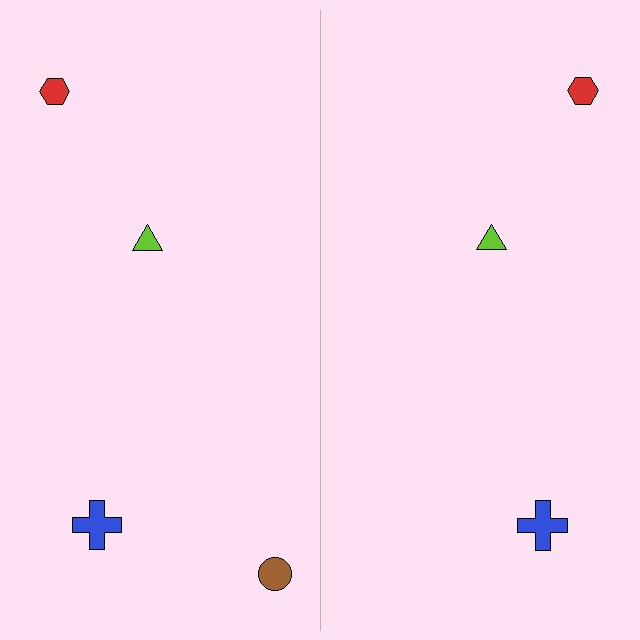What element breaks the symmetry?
A brown circle is missing from the right side.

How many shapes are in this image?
There are 7 shapes in this image.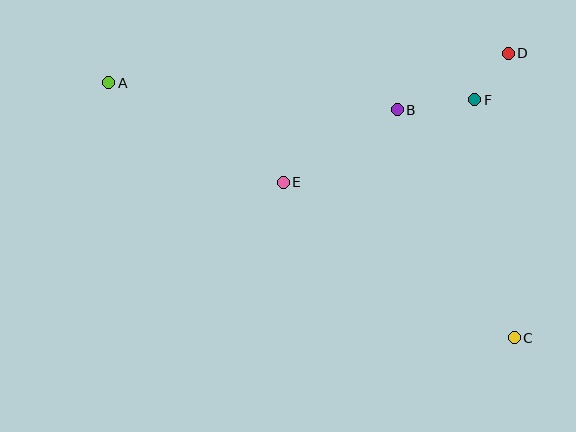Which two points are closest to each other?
Points D and F are closest to each other.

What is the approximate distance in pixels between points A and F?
The distance between A and F is approximately 367 pixels.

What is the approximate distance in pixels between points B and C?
The distance between B and C is approximately 256 pixels.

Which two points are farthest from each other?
Points A and C are farthest from each other.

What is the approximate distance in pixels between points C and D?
The distance between C and D is approximately 285 pixels.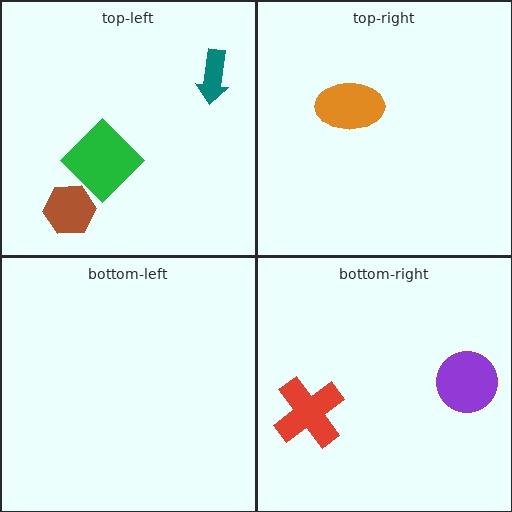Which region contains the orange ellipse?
The top-right region.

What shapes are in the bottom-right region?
The red cross, the purple circle.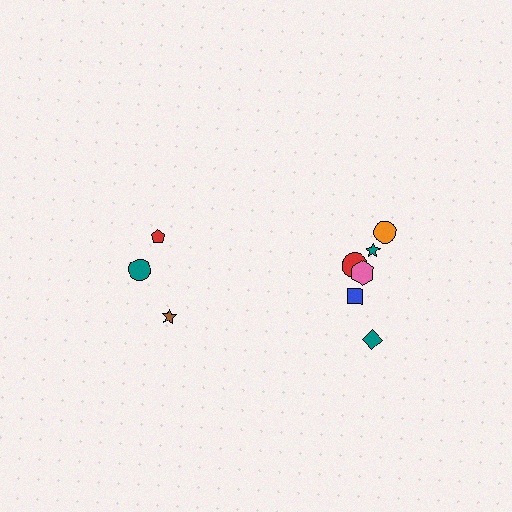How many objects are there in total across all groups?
There are 9 objects.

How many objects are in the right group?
There are 6 objects.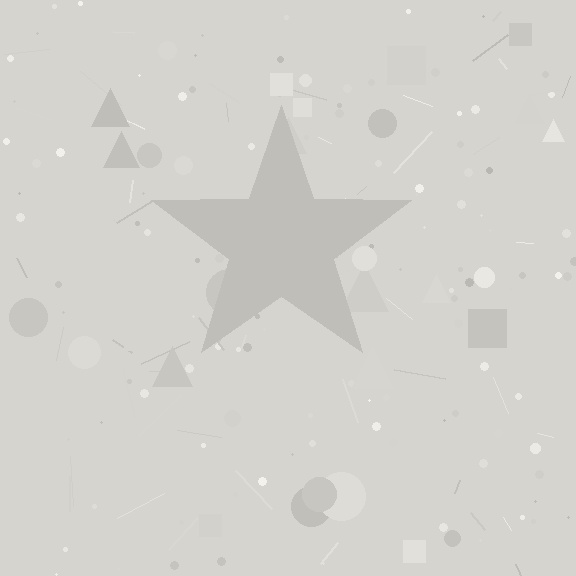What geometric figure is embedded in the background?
A star is embedded in the background.